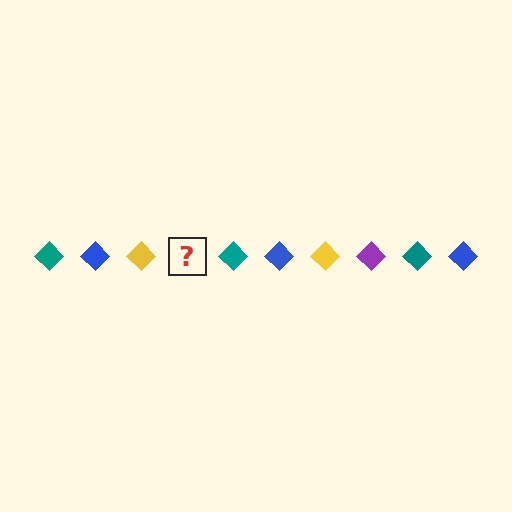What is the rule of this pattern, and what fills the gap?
The rule is that the pattern cycles through teal, blue, yellow, purple diamonds. The gap should be filled with a purple diamond.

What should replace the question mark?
The question mark should be replaced with a purple diamond.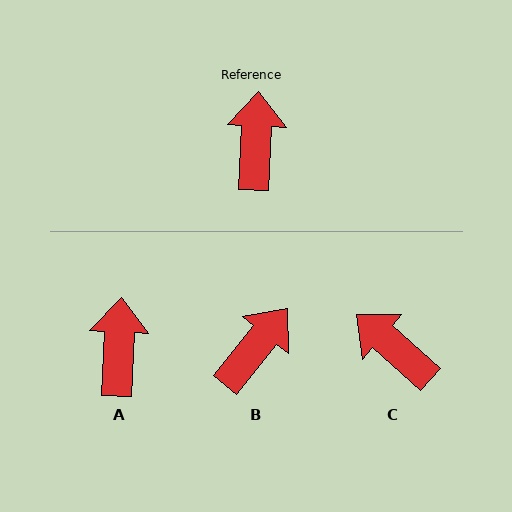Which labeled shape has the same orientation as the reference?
A.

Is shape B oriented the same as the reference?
No, it is off by about 37 degrees.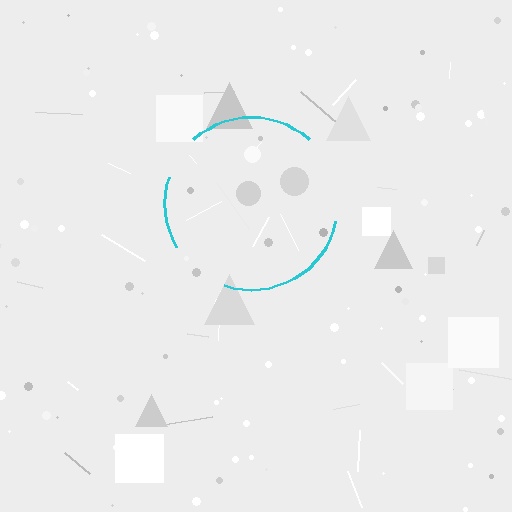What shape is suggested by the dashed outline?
The dashed outline suggests a circle.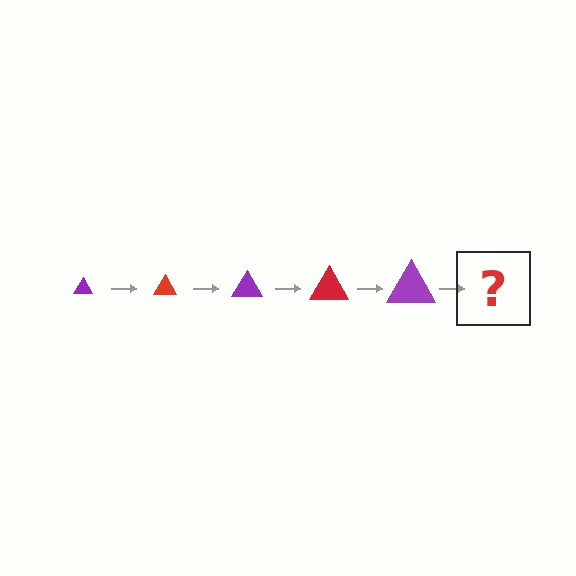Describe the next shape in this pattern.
It should be a red triangle, larger than the previous one.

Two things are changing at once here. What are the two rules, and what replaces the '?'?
The two rules are that the triangle grows larger each step and the color cycles through purple and red. The '?' should be a red triangle, larger than the previous one.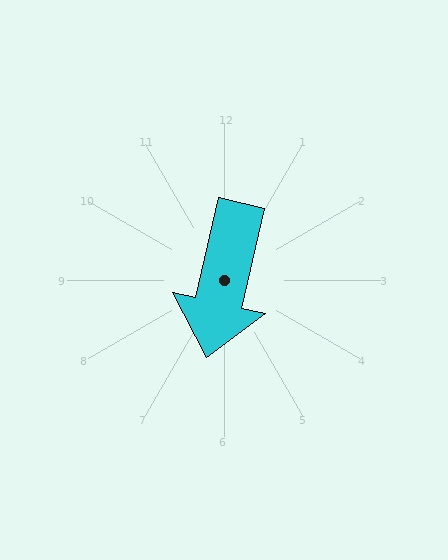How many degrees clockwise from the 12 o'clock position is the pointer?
Approximately 193 degrees.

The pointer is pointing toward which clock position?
Roughly 6 o'clock.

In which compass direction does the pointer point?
South.